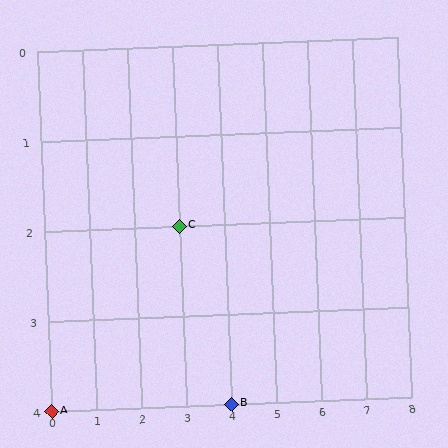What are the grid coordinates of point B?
Point B is at grid coordinates (4, 4).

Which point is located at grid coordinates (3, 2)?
Point C is at (3, 2).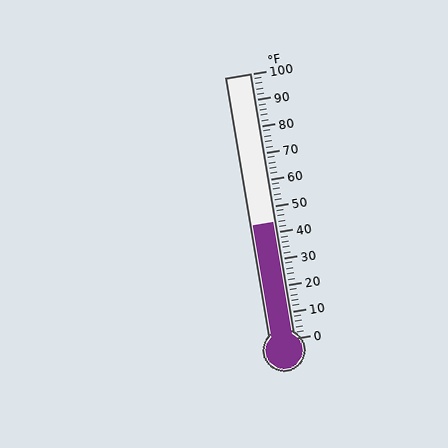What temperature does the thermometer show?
The thermometer shows approximately 44°F.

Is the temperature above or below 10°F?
The temperature is above 10°F.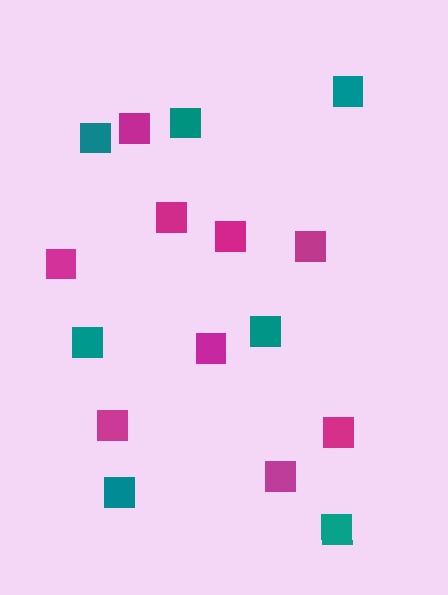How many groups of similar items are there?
There are 2 groups: one group of teal squares (7) and one group of magenta squares (9).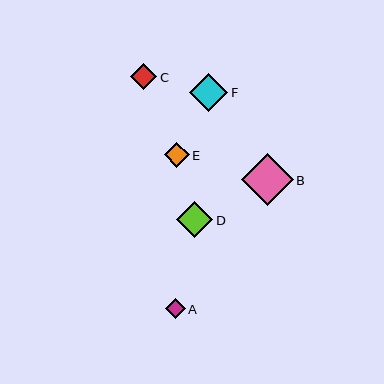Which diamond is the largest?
Diamond B is the largest with a size of approximately 52 pixels.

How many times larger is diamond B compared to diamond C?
Diamond B is approximately 2.0 times the size of diamond C.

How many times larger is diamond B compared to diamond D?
Diamond B is approximately 1.4 times the size of diamond D.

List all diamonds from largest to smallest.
From largest to smallest: B, F, D, C, E, A.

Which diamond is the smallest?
Diamond A is the smallest with a size of approximately 20 pixels.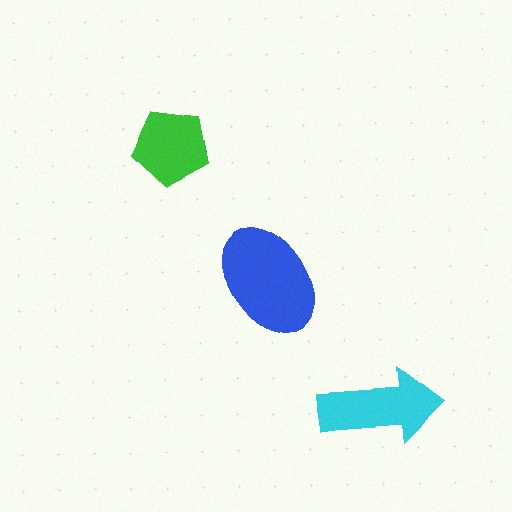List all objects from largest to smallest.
The blue ellipse, the cyan arrow, the green pentagon.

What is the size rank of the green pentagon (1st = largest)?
3rd.